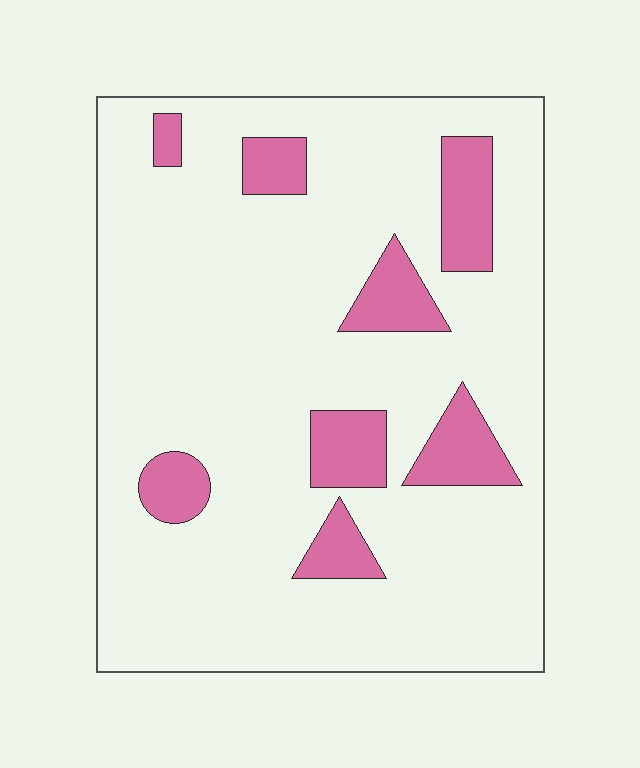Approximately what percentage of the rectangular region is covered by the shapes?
Approximately 15%.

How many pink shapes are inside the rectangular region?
8.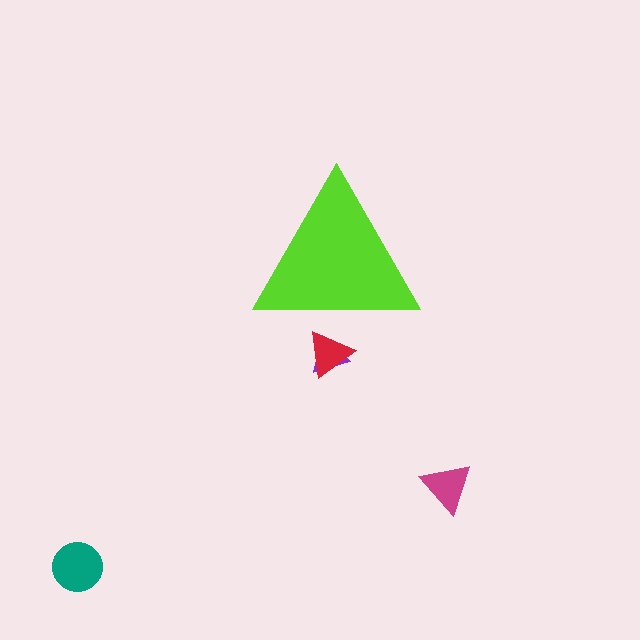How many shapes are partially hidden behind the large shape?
2 shapes are partially hidden.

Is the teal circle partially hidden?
No, the teal circle is fully visible.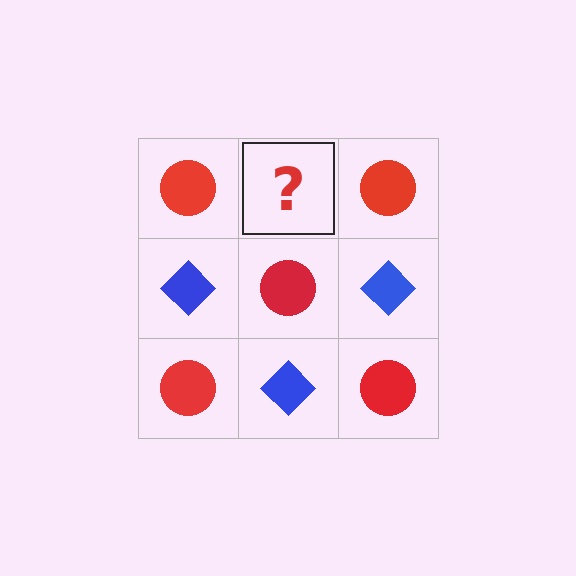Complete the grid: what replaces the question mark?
The question mark should be replaced with a blue diamond.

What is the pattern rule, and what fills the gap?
The rule is that it alternates red circle and blue diamond in a checkerboard pattern. The gap should be filled with a blue diamond.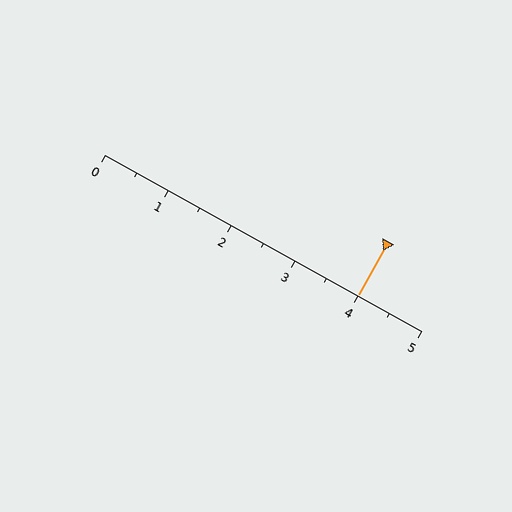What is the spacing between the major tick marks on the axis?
The major ticks are spaced 1 apart.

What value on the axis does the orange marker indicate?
The marker indicates approximately 4.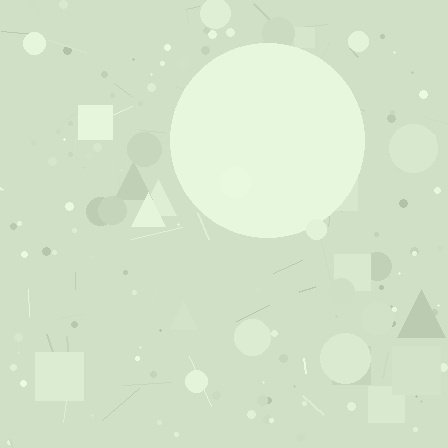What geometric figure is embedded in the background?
A circle is embedded in the background.